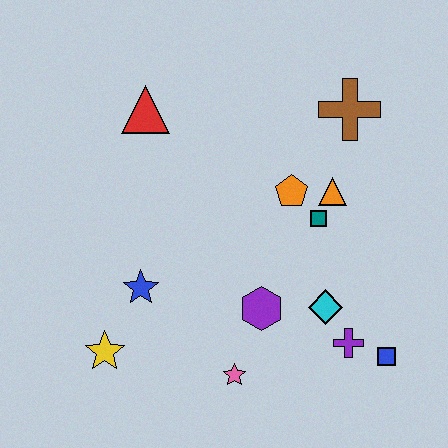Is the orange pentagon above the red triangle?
No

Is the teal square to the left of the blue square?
Yes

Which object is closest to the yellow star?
The blue star is closest to the yellow star.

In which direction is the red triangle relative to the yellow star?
The red triangle is above the yellow star.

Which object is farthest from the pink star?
The brown cross is farthest from the pink star.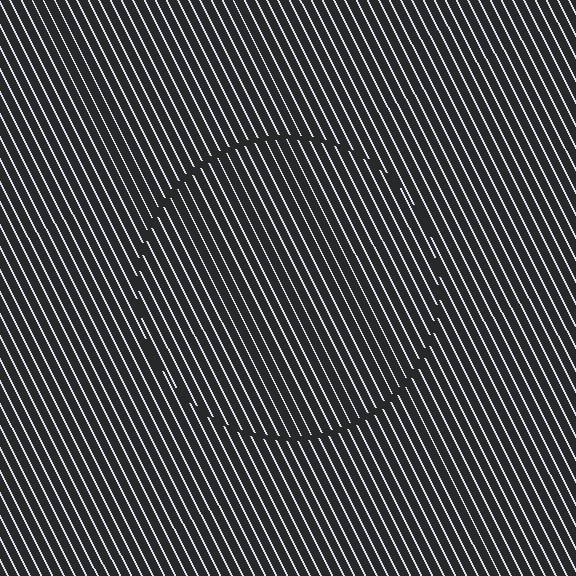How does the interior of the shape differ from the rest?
The interior of the shape contains the same grating, shifted by half a period — the contour is defined by the phase discontinuity where line-ends from the inner and outer gratings abut.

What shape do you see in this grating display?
An illusory circle. The interior of the shape contains the same grating, shifted by half a period — the contour is defined by the phase discontinuity where line-ends from the inner and outer gratings abut.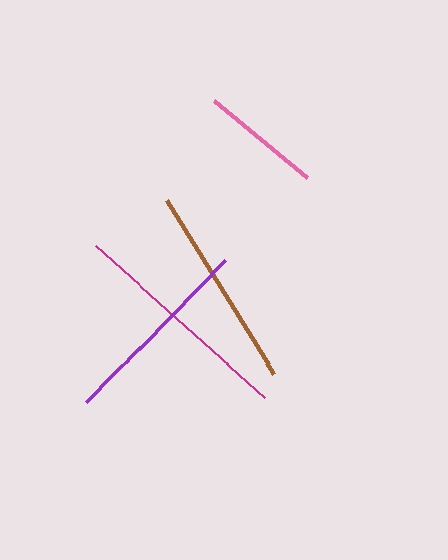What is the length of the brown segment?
The brown segment is approximately 205 pixels long.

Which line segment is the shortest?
The pink line is the shortest at approximately 121 pixels.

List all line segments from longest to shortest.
From longest to shortest: magenta, brown, purple, pink.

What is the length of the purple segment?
The purple segment is approximately 199 pixels long.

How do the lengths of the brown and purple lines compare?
The brown and purple lines are approximately the same length.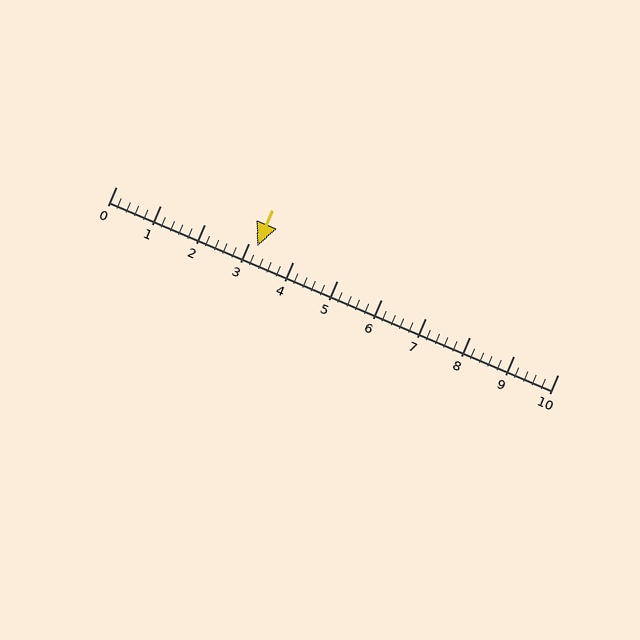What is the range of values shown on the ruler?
The ruler shows values from 0 to 10.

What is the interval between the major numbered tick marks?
The major tick marks are spaced 1 units apart.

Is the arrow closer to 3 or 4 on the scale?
The arrow is closer to 3.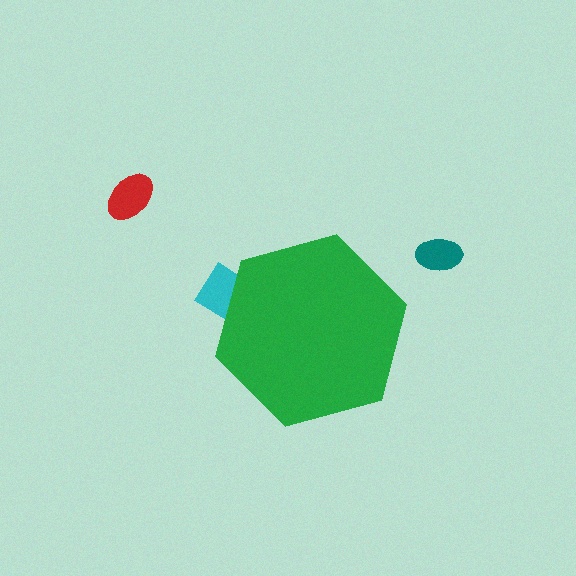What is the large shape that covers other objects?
A green hexagon.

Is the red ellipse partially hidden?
No, the red ellipse is fully visible.